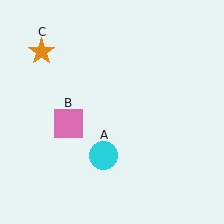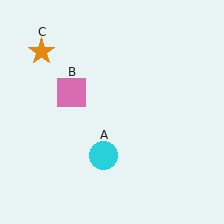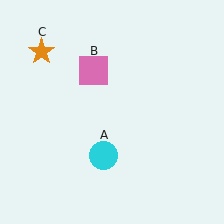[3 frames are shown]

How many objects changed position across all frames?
1 object changed position: pink square (object B).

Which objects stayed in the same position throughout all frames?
Cyan circle (object A) and orange star (object C) remained stationary.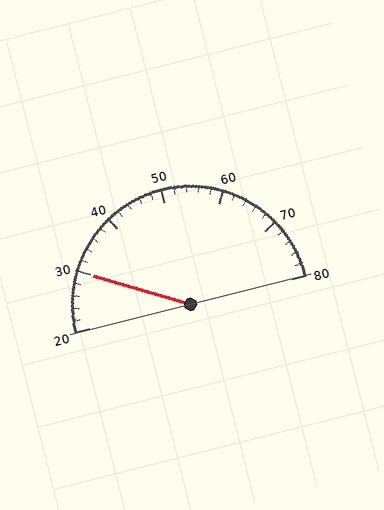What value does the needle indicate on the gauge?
The needle indicates approximately 30.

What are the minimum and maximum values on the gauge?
The gauge ranges from 20 to 80.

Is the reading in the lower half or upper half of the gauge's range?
The reading is in the lower half of the range (20 to 80).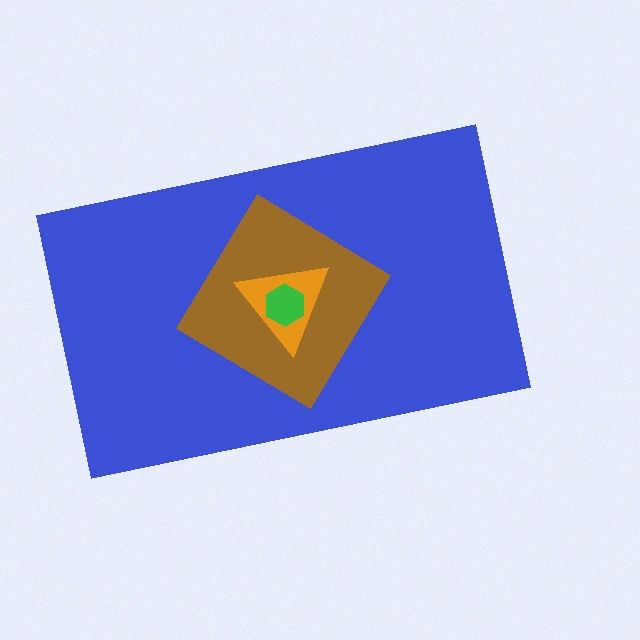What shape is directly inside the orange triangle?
The green hexagon.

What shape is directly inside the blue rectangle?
The brown diamond.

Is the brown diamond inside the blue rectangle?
Yes.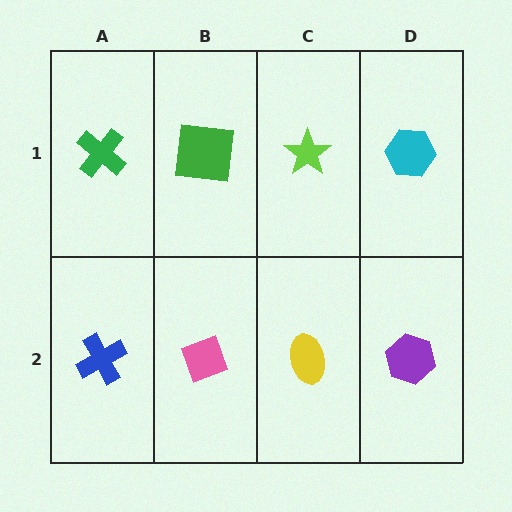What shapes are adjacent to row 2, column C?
A lime star (row 1, column C), a pink diamond (row 2, column B), a purple hexagon (row 2, column D).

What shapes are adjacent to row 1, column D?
A purple hexagon (row 2, column D), a lime star (row 1, column C).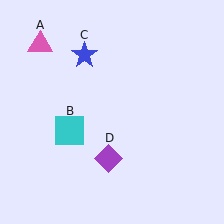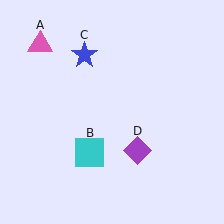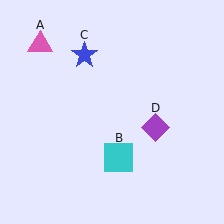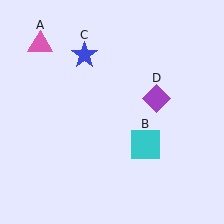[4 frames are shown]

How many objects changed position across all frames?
2 objects changed position: cyan square (object B), purple diamond (object D).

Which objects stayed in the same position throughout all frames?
Pink triangle (object A) and blue star (object C) remained stationary.